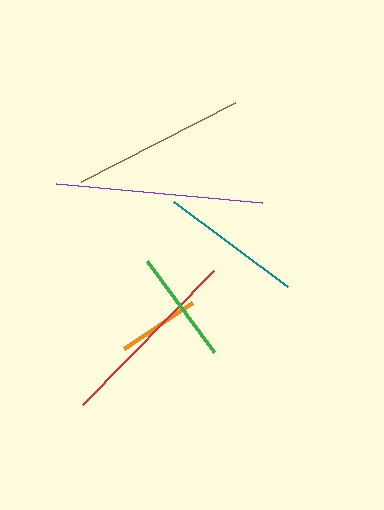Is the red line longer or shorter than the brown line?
The red line is longer than the brown line.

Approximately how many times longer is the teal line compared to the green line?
The teal line is approximately 1.3 times the length of the green line.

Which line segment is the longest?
The purple line is the longest at approximately 207 pixels.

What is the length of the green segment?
The green segment is approximately 114 pixels long.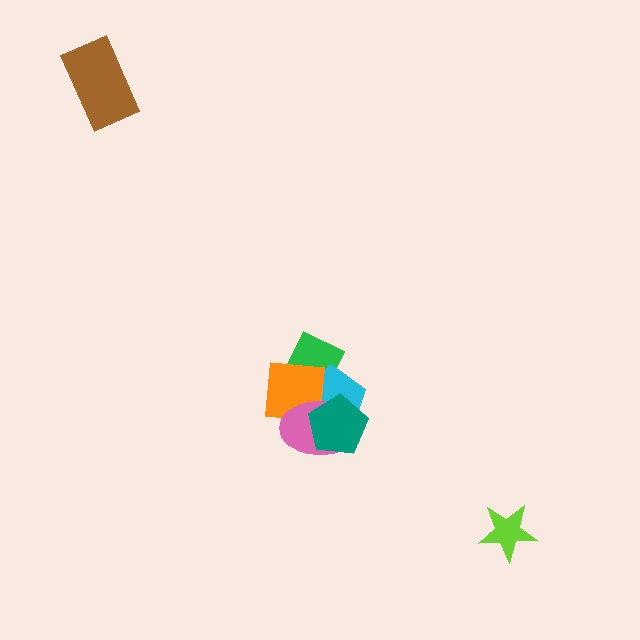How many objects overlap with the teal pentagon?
3 objects overlap with the teal pentagon.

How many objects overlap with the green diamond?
2 objects overlap with the green diamond.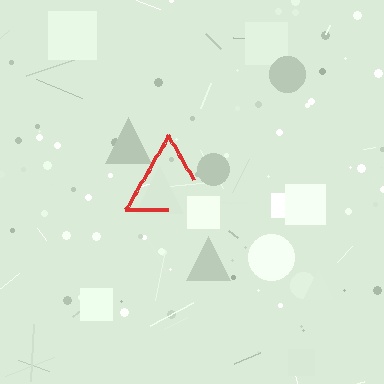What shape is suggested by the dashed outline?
The dashed outline suggests a triangle.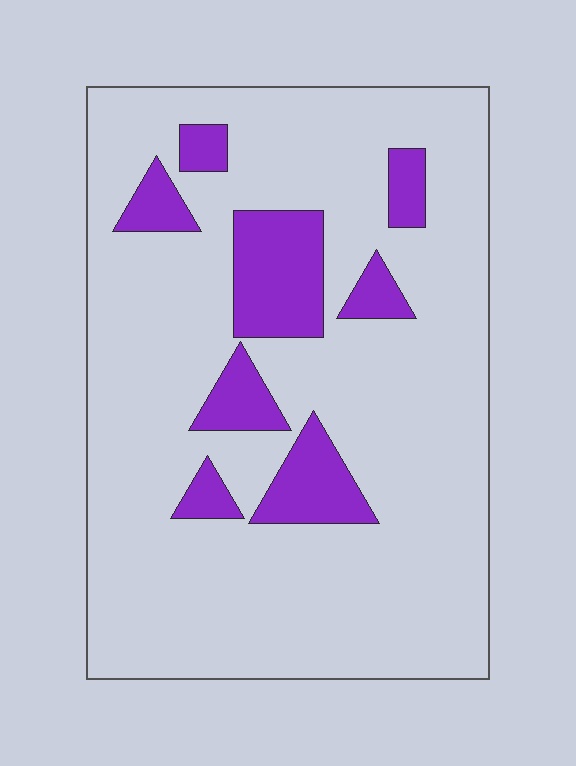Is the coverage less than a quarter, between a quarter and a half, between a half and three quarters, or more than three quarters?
Less than a quarter.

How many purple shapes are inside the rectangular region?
8.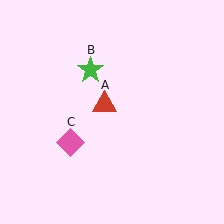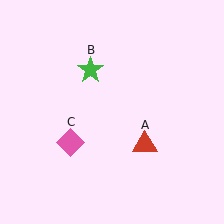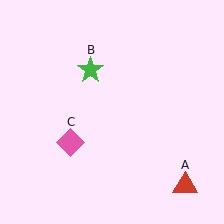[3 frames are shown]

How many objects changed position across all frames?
1 object changed position: red triangle (object A).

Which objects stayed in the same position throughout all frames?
Green star (object B) and pink diamond (object C) remained stationary.